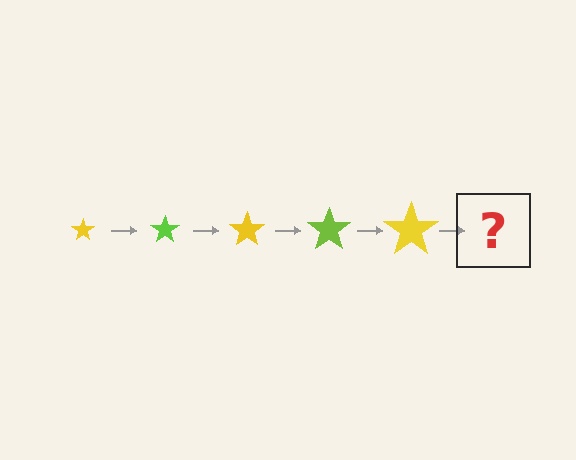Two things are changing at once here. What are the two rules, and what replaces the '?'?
The two rules are that the star grows larger each step and the color cycles through yellow and lime. The '?' should be a lime star, larger than the previous one.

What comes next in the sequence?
The next element should be a lime star, larger than the previous one.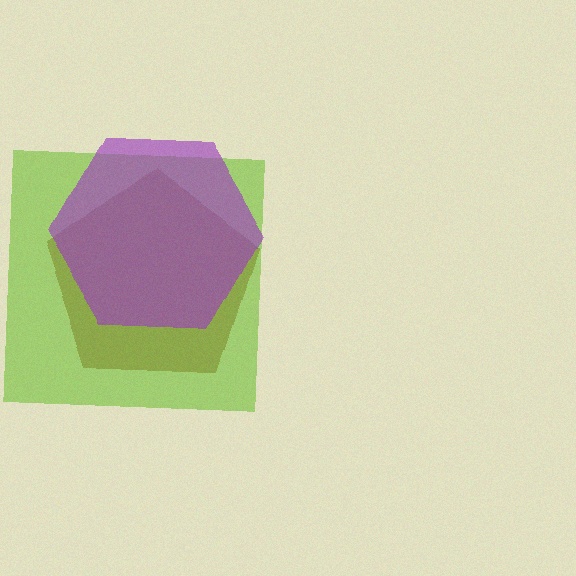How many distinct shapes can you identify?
There are 3 distinct shapes: a brown pentagon, a lime square, a purple hexagon.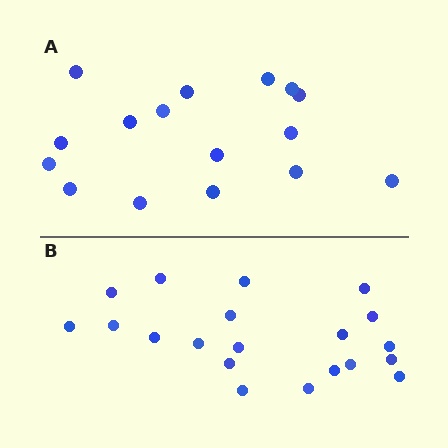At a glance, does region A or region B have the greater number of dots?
Region B (the bottom region) has more dots.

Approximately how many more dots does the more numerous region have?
Region B has about 4 more dots than region A.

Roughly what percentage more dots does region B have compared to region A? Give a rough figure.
About 25% more.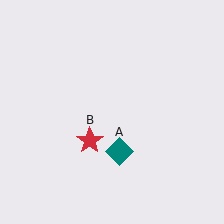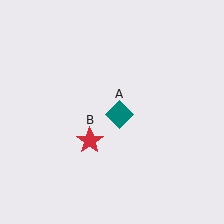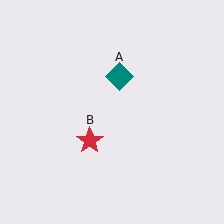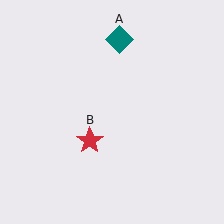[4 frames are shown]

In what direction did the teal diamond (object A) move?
The teal diamond (object A) moved up.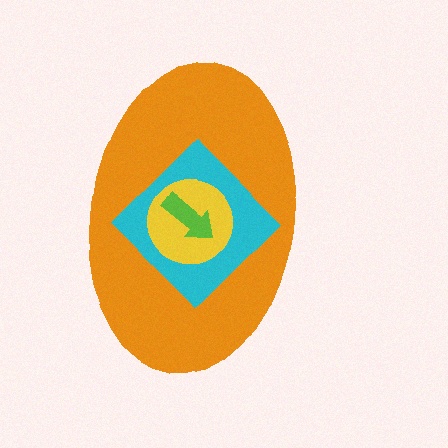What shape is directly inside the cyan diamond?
The yellow circle.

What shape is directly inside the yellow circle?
The lime arrow.